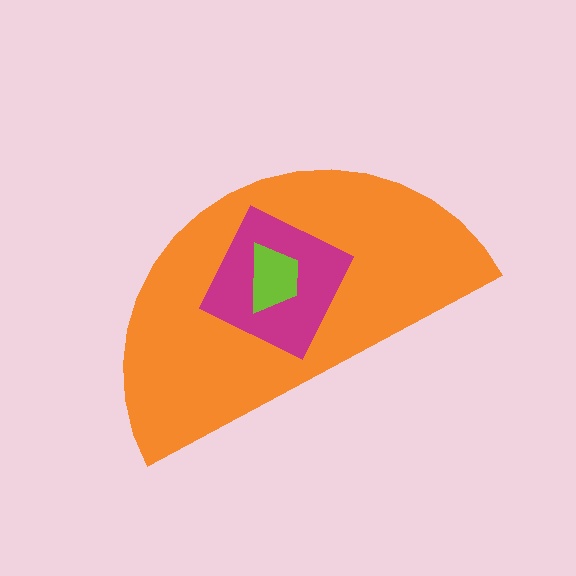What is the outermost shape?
The orange semicircle.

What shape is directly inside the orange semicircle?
The magenta diamond.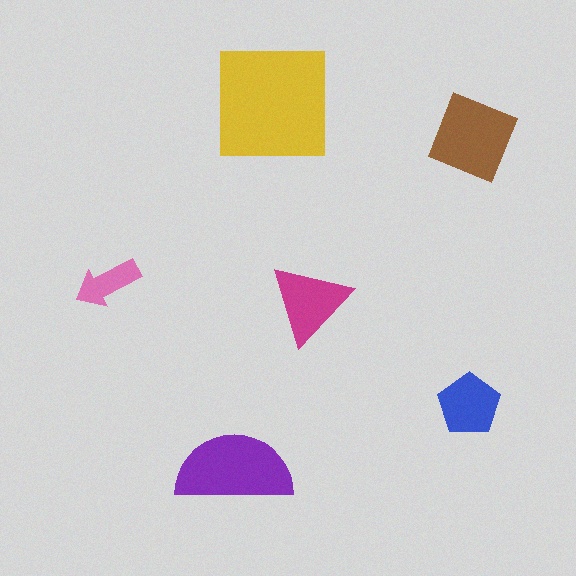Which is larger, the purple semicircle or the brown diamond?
The purple semicircle.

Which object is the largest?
The yellow square.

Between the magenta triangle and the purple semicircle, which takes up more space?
The purple semicircle.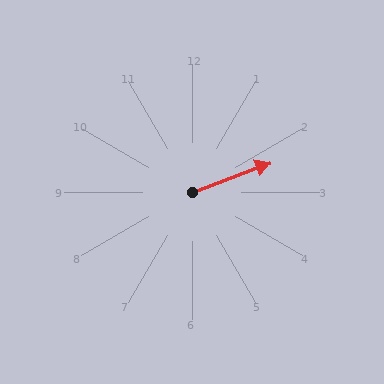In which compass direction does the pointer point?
East.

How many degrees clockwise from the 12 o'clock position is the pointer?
Approximately 69 degrees.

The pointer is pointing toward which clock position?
Roughly 2 o'clock.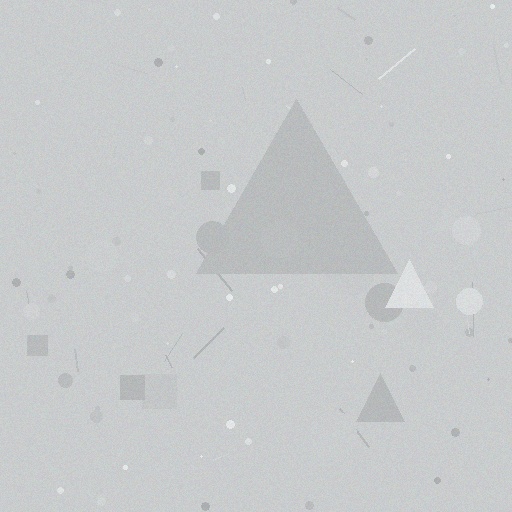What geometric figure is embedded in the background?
A triangle is embedded in the background.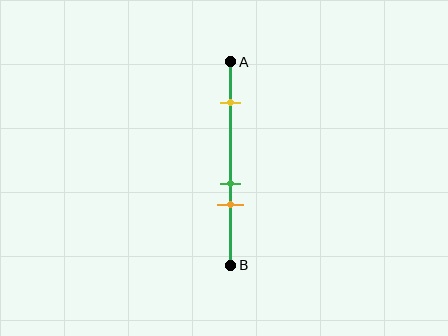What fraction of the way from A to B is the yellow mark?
The yellow mark is approximately 20% (0.2) of the way from A to B.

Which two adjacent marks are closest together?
The green and orange marks are the closest adjacent pair.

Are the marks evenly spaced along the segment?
No, the marks are not evenly spaced.